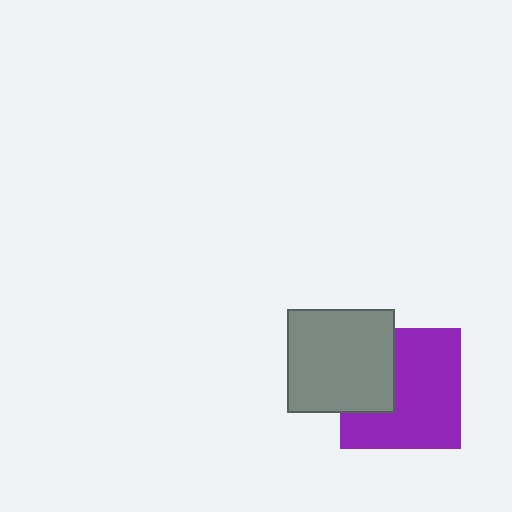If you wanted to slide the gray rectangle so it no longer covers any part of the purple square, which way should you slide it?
Slide it left — that is the most direct way to separate the two shapes.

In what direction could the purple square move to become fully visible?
The purple square could move right. That would shift it out from behind the gray rectangle entirely.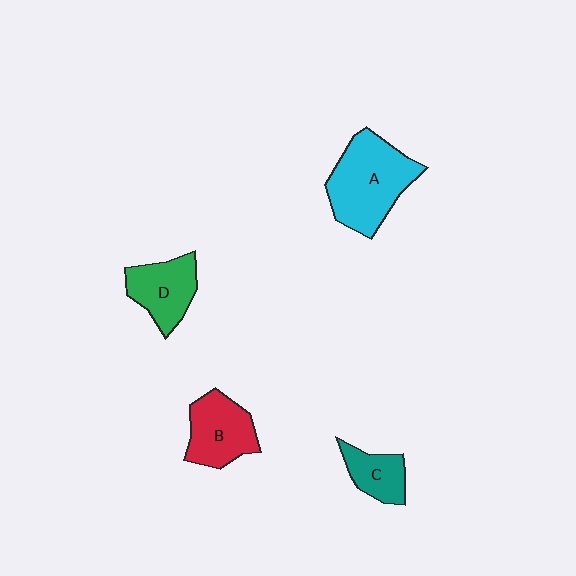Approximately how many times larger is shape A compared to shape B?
Approximately 1.5 times.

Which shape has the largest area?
Shape A (cyan).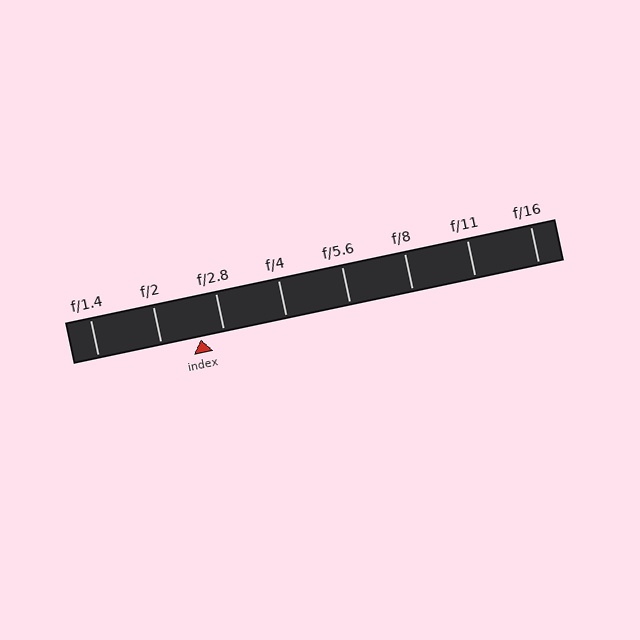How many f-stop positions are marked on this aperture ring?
There are 8 f-stop positions marked.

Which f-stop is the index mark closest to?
The index mark is closest to f/2.8.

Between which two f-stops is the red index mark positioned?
The index mark is between f/2 and f/2.8.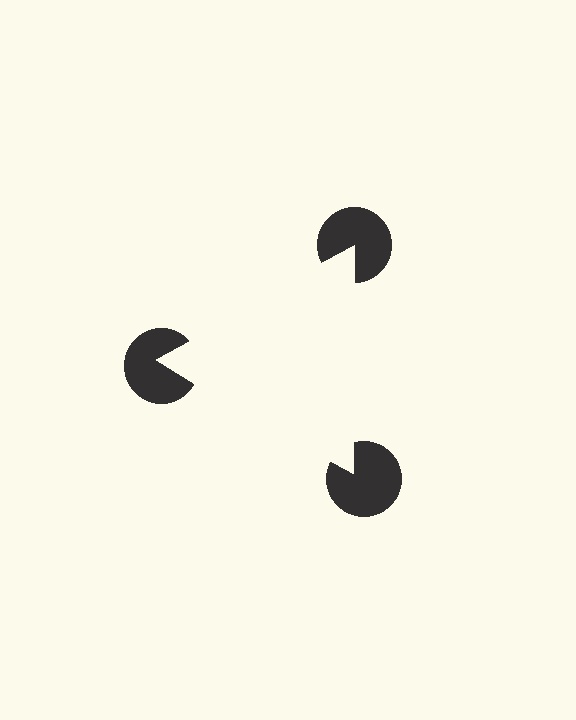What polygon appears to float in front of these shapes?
An illusory triangle — its edges are inferred from the aligned wedge cuts in the pac-man discs, not physically drawn.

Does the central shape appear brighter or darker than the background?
It typically appears slightly brighter than the background, even though no actual brightness change is drawn.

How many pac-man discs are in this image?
There are 3 — one at each vertex of the illusory triangle.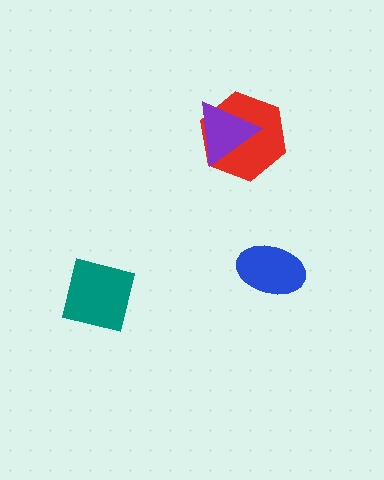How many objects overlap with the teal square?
0 objects overlap with the teal square.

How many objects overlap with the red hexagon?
1 object overlaps with the red hexagon.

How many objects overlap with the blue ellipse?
0 objects overlap with the blue ellipse.